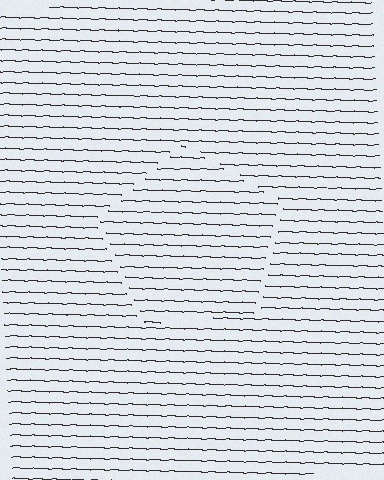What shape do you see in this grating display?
An illusory pentagon. The interior of the shape contains the same grating, shifted by half a period — the contour is defined by the phase discontinuity where line-ends from the inner and outer gratings abut.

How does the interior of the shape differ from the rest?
The interior of the shape contains the same grating, shifted by half a period — the contour is defined by the phase discontinuity where line-ends from the inner and outer gratings abut.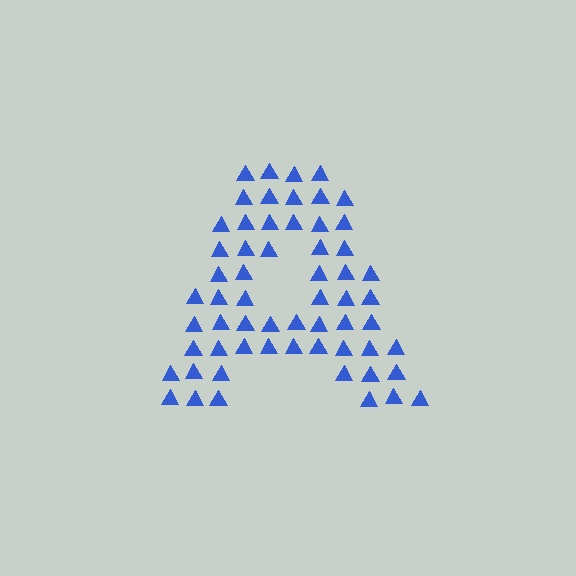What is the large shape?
The large shape is the letter A.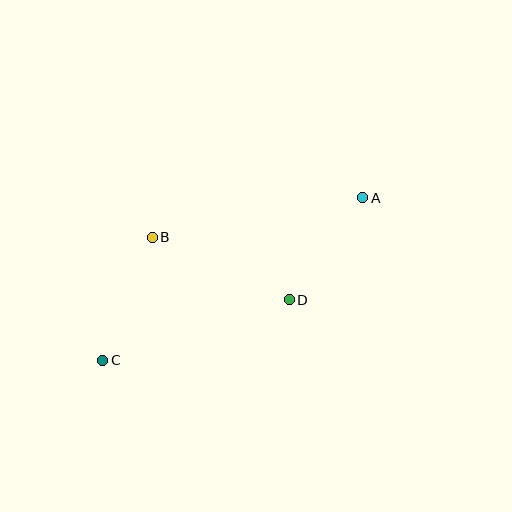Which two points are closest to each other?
Points A and D are closest to each other.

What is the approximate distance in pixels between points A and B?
The distance between A and B is approximately 215 pixels.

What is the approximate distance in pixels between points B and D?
The distance between B and D is approximately 151 pixels.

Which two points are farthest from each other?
Points A and C are farthest from each other.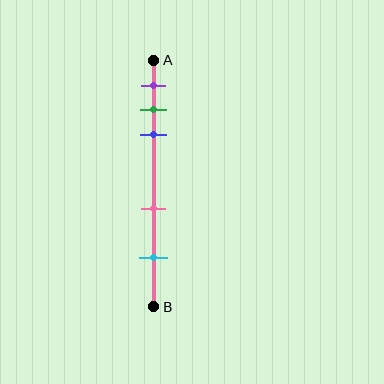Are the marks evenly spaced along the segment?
No, the marks are not evenly spaced.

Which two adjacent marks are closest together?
The green and blue marks are the closest adjacent pair.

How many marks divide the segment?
There are 5 marks dividing the segment.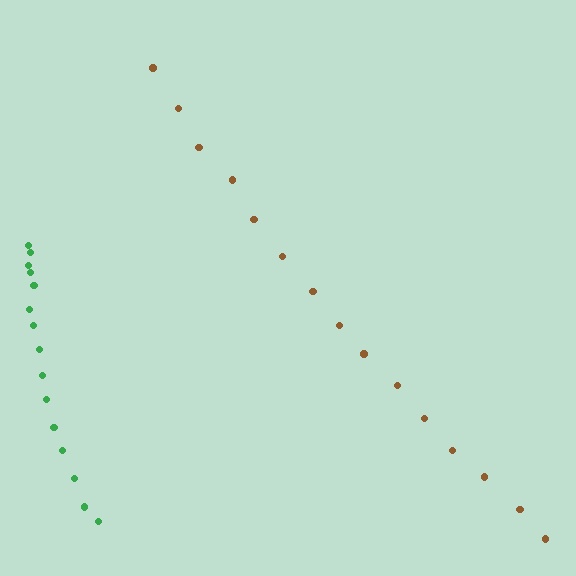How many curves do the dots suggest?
There are 2 distinct paths.